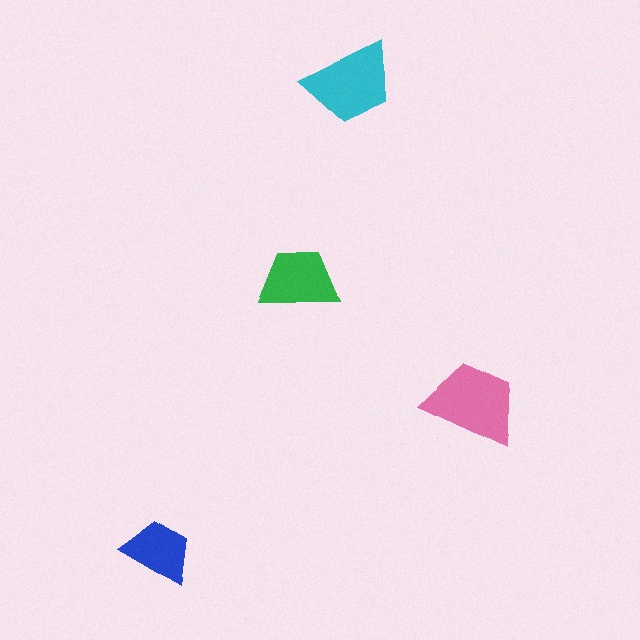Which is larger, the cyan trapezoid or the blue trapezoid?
The cyan one.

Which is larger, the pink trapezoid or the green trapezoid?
The pink one.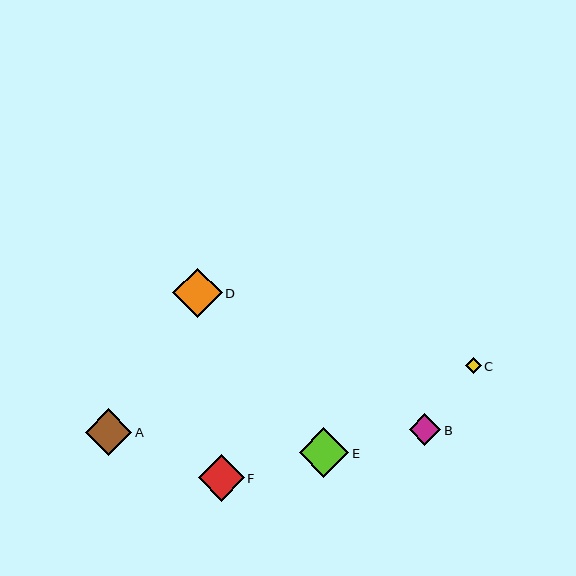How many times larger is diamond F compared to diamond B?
Diamond F is approximately 1.5 times the size of diamond B.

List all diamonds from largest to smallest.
From largest to smallest: E, D, A, F, B, C.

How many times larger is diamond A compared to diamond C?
Diamond A is approximately 3.0 times the size of diamond C.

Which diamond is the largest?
Diamond E is the largest with a size of approximately 50 pixels.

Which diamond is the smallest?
Diamond C is the smallest with a size of approximately 16 pixels.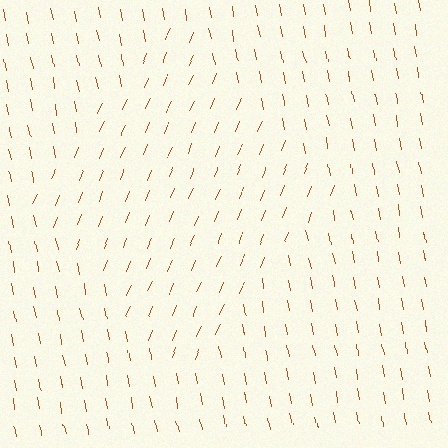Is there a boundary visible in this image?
Yes, there is a texture boundary formed by a change in line orientation.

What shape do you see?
I see a diamond.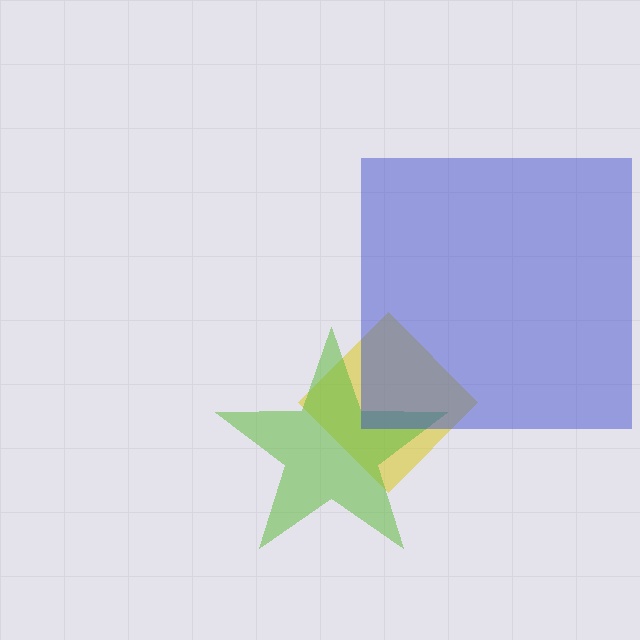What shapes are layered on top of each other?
The layered shapes are: a yellow diamond, a lime star, a blue square.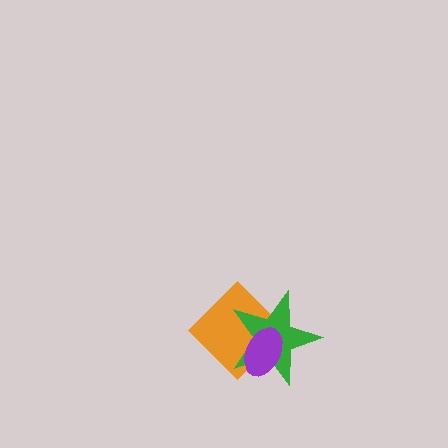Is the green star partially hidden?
Yes, it is partially covered by another shape.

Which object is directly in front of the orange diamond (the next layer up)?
The green star is directly in front of the orange diamond.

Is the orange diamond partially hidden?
Yes, it is partially covered by another shape.